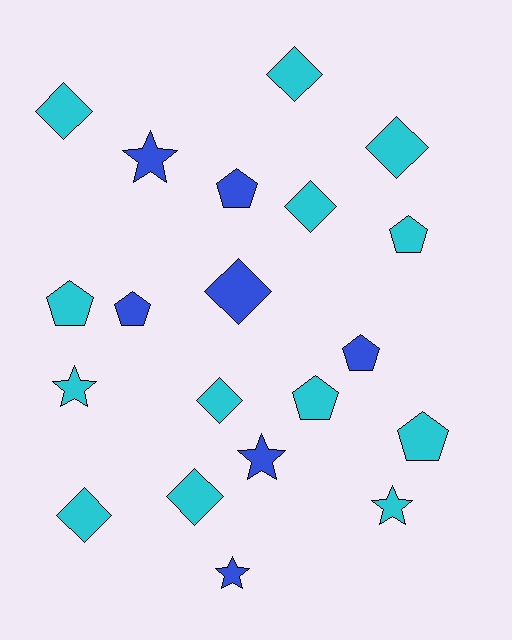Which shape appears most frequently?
Diamond, with 8 objects.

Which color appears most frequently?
Cyan, with 13 objects.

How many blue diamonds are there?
There is 1 blue diamond.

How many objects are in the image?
There are 20 objects.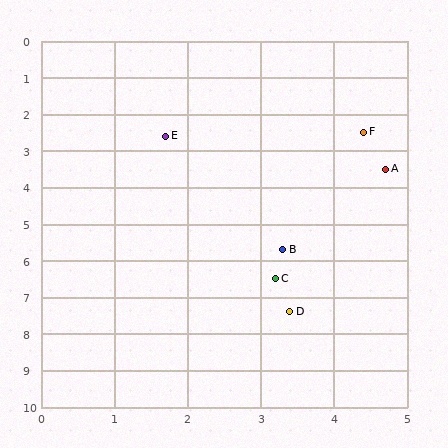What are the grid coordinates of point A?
Point A is at approximately (4.7, 3.5).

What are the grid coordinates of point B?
Point B is at approximately (3.3, 5.7).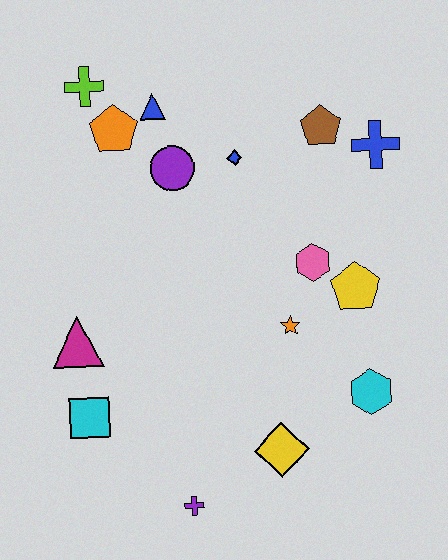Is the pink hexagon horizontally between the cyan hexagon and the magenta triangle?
Yes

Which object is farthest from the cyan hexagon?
The lime cross is farthest from the cyan hexagon.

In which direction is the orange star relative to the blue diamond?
The orange star is below the blue diamond.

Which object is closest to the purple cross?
The yellow diamond is closest to the purple cross.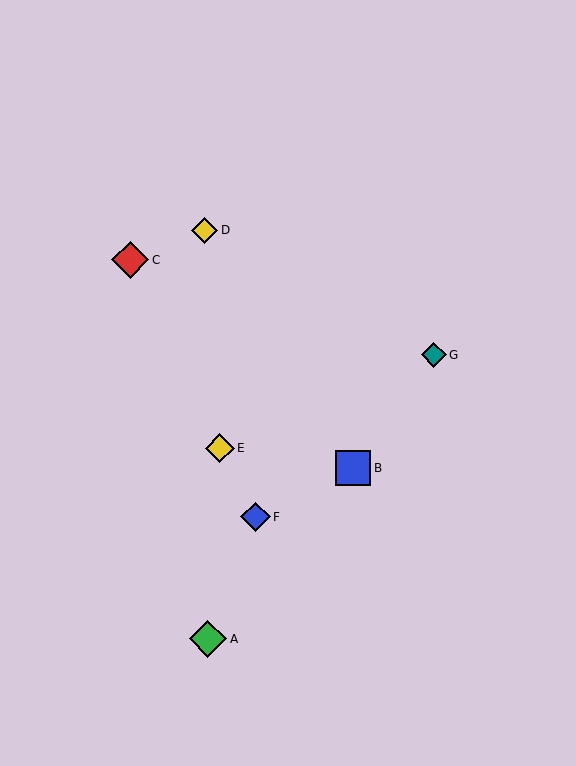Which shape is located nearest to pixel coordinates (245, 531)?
The blue diamond (labeled F) at (256, 517) is nearest to that location.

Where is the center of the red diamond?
The center of the red diamond is at (130, 260).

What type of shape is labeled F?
Shape F is a blue diamond.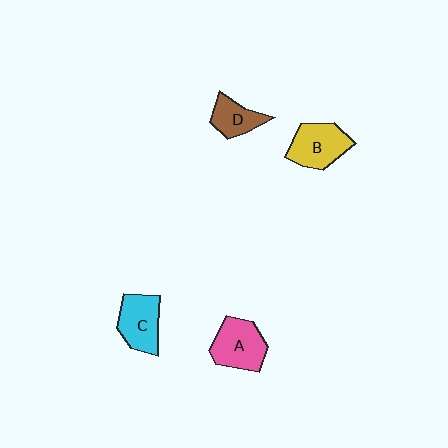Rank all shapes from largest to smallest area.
From largest to smallest: A (pink), B (yellow), C (cyan), D (brown).